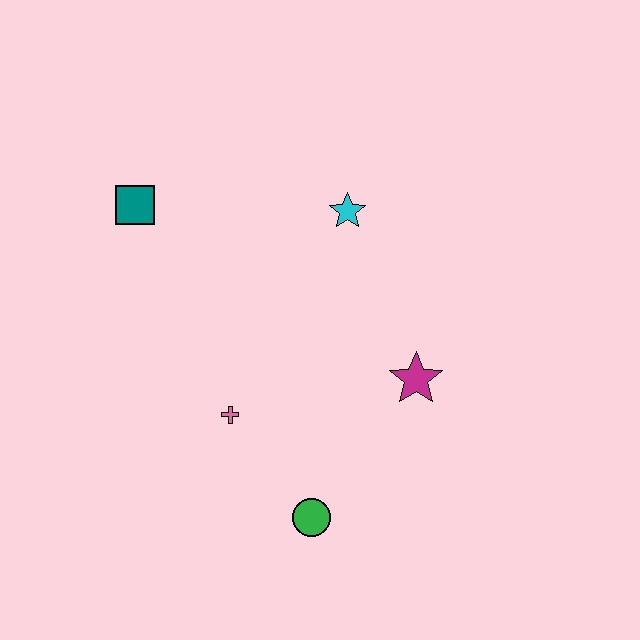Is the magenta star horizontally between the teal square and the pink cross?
No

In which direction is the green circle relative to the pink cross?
The green circle is below the pink cross.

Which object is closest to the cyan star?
The magenta star is closest to the cyan star.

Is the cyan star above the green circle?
Yes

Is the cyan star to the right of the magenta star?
No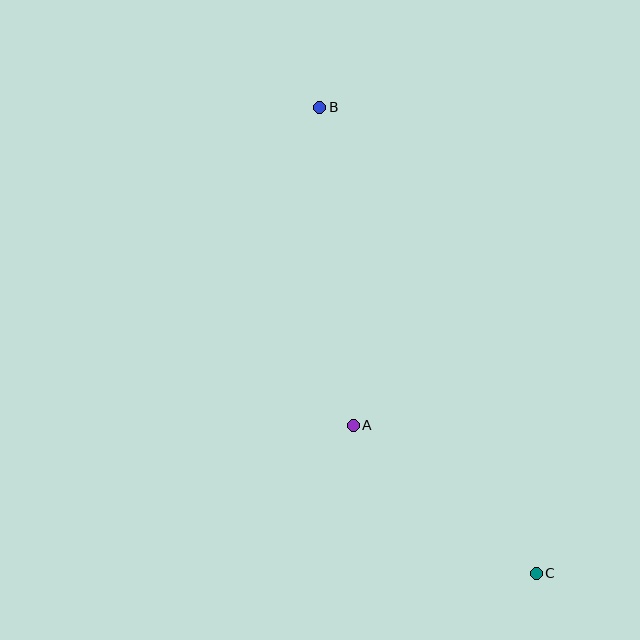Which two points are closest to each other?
Points A and C are closest to each other.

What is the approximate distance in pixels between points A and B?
The distance between A and B is approximately 320 pixels.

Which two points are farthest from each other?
Points B and C are farthest from each other.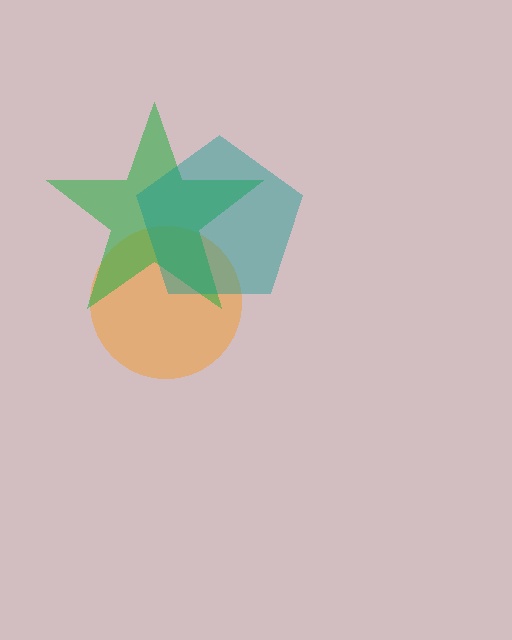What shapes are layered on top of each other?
The layered shapes are: an orange circle, a green star, a teal pentagon.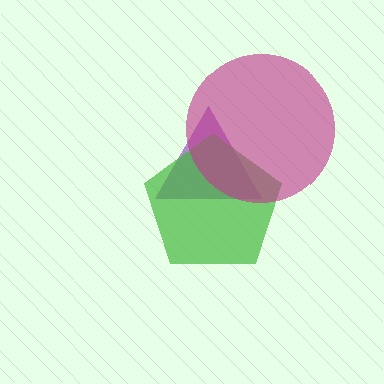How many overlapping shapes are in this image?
There are 3 overlapping shapes in the image.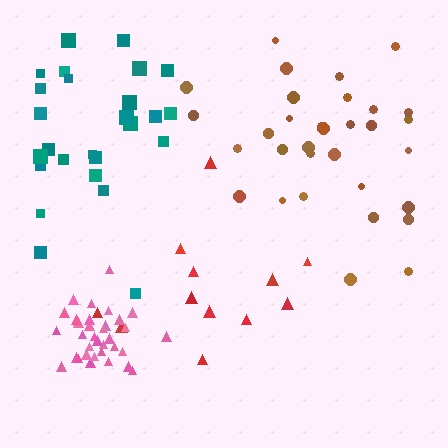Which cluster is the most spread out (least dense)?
Red.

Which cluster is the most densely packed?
Pink.